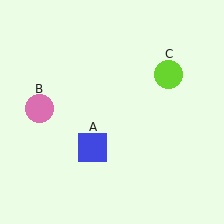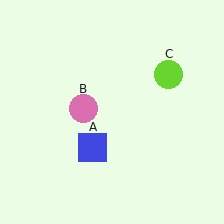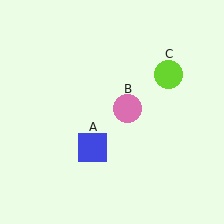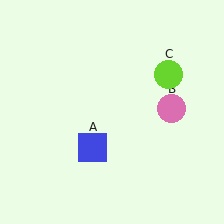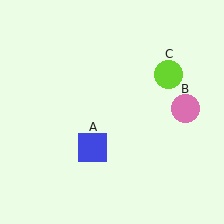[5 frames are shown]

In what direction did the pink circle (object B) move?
The pink circle (object B) moved right.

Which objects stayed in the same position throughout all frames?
Blue square (object A) and lime circle (object C) remained stationary.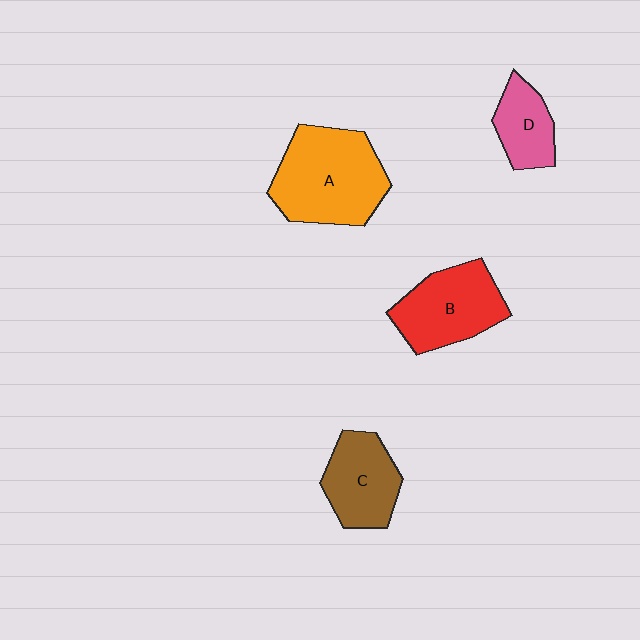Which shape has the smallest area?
Shape D (pink).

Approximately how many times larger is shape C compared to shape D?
Approximately 1.4 times.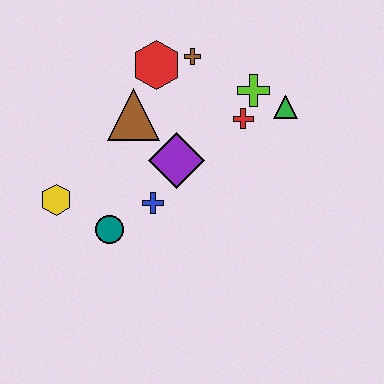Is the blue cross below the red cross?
Yes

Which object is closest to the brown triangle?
The red hexagon is closest to the brown triangle.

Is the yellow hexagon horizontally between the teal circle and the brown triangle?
No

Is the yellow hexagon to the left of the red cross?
Yes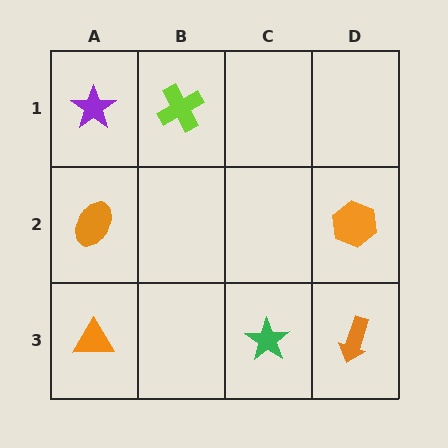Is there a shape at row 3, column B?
No, that cell is empty.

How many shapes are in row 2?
2 shapes.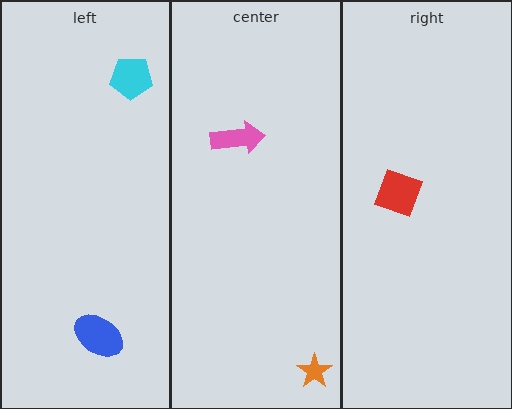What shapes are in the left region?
The blue ellipse, the cyan pentagon.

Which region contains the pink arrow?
The center region.